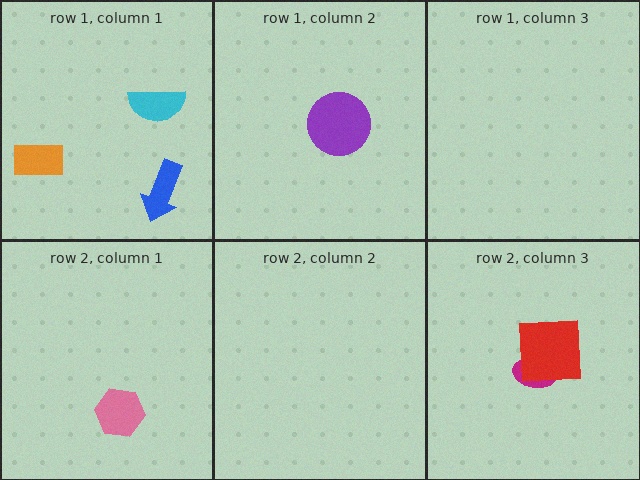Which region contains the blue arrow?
The row 1, column 1 region.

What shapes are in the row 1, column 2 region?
The purple circle.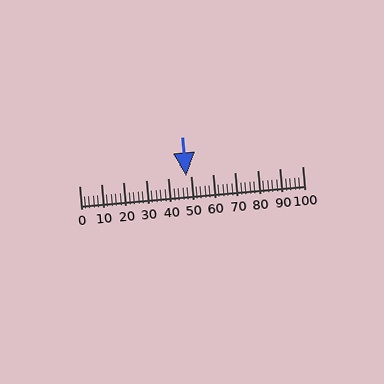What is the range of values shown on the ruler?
The ruler shows values from 0 to 100.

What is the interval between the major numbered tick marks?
The major tick marks are spaced 10 units apart.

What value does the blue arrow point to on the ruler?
The blue arrow points to approximately 48.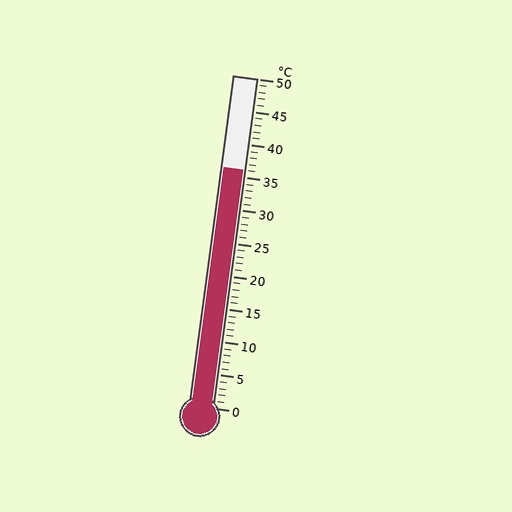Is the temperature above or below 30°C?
The temperature is above 30°C.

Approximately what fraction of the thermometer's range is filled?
The thermometer is filled to approximately 70% of its range.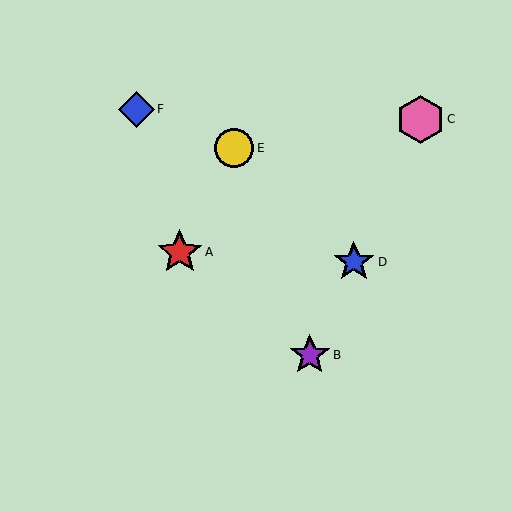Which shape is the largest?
The pink hexagon (labeled C) is the largest.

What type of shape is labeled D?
Shape D is a blue star.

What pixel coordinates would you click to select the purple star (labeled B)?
Click at (310, 355) to select the purple star B.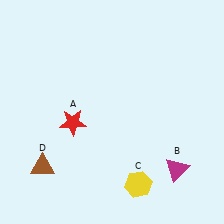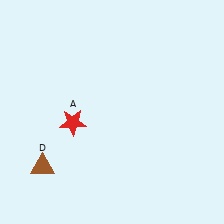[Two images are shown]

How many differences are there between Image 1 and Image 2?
There are 2 differences between the two images.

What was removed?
The magenta triangle (B), the yellow hexagon (C) were removed in Image 2.